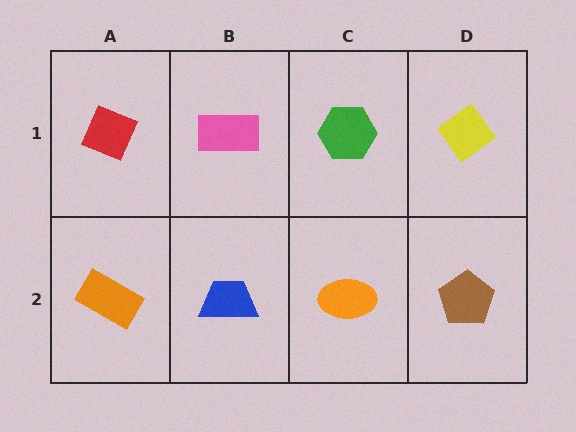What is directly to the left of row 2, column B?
An orange rectangle.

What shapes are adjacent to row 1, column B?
A blue trapezoid (row 2, column B), a red diamond (row 1, column A), a green hexagon (row 1, column C).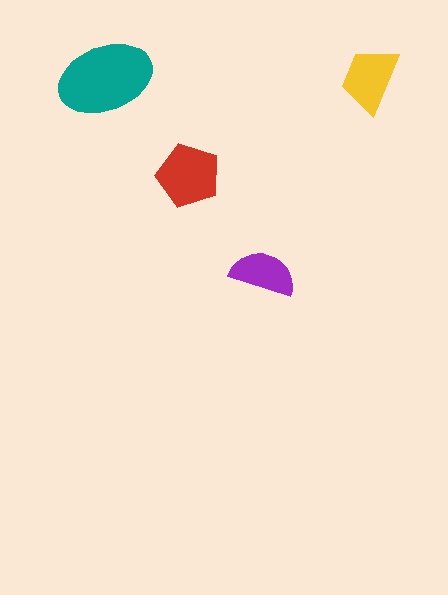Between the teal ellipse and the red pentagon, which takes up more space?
The teal ellipse.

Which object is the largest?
The teal ellipse.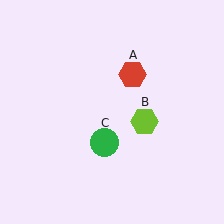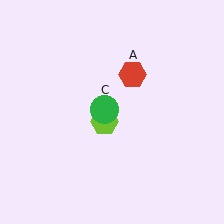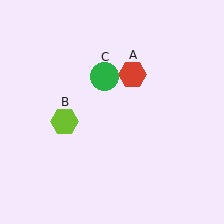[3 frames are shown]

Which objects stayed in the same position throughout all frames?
Red hexagon (object A) remained stationary.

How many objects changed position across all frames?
2 objects changed position: lime hexagon (object B), green circle (object C).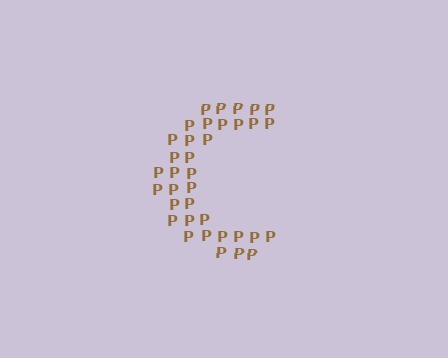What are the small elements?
The small elements are letter P's.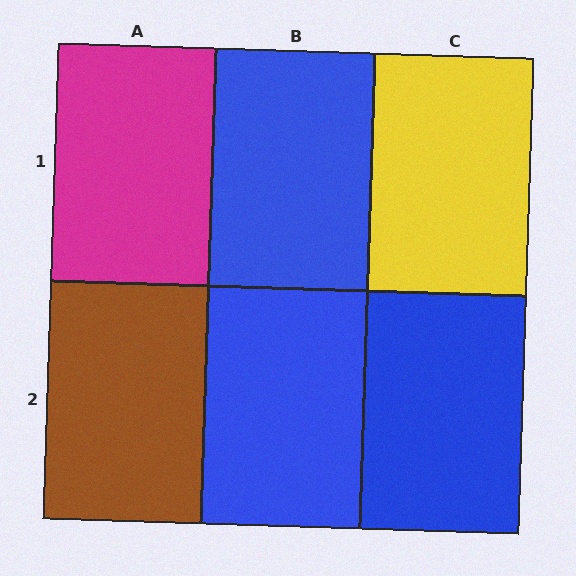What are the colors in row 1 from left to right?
Magenta, blue, yellow.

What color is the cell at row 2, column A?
Brown.